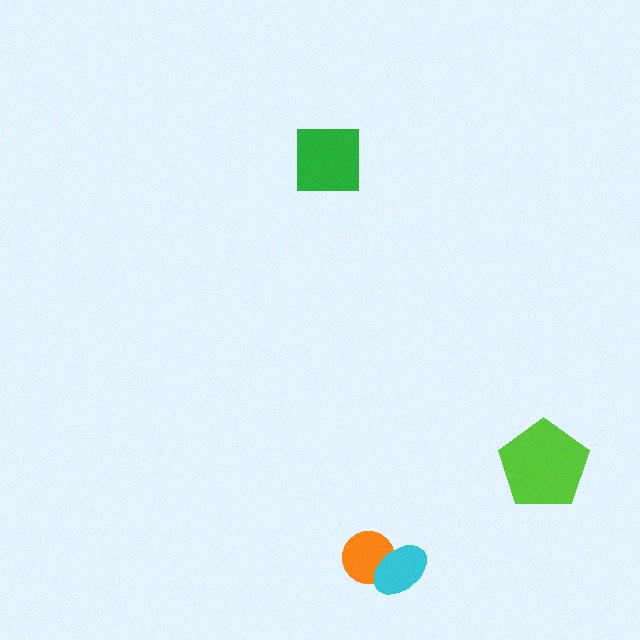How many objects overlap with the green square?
0 objects overlap with the green square.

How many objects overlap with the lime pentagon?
0 objects overlap with the lime pentagon.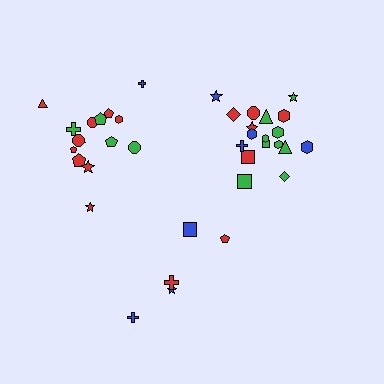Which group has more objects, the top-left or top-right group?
The top-right group.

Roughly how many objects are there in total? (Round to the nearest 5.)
Roughly 40 objects in total.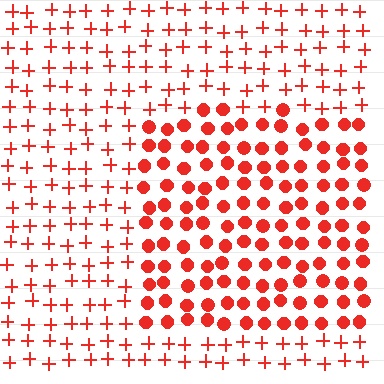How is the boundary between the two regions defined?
The boundary is defined by a change in element shape: circles inside vs. plus signs outside. All elements share the same color and spacing.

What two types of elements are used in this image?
The image uses circles inside the rectangle region and plus signs outside it.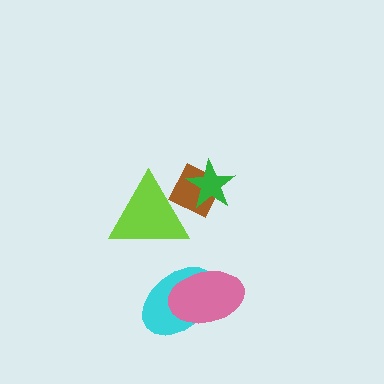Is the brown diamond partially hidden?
Yes, it is partially covered by another shape.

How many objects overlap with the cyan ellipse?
1 object overlaps with the cyan ellipse.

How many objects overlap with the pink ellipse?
1 object overlaps with the pink ellipse.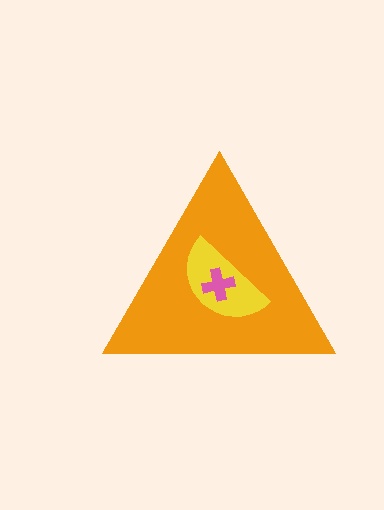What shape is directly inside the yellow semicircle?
The pink cross.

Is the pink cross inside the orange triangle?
Yes.